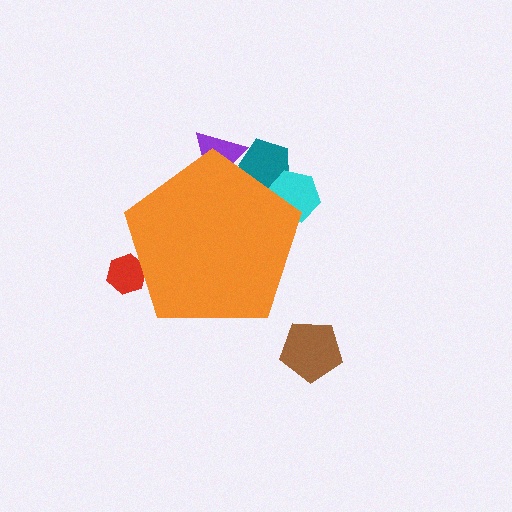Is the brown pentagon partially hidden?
No, the brown pentagon is fully visible.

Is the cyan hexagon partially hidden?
Yes, the cyan hexagon is partially hidden behind the orange pentagon.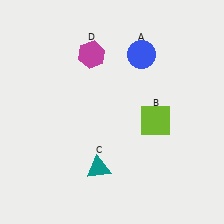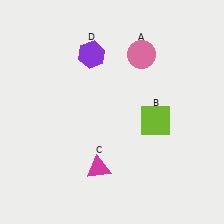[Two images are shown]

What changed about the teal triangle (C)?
In Image 1, C is teal. In Image 2, it changed to magenta.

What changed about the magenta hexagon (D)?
In Image 1, D is magenta. In Image 2, it changed to purple.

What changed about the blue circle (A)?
In Image 1, A is blue. In Image 2, it changed to pink.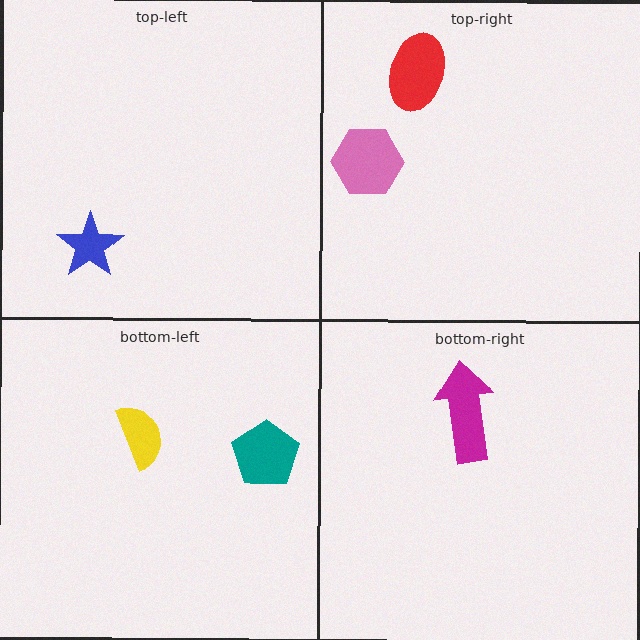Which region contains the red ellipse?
The top-right region.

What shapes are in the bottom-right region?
The magenta arrow.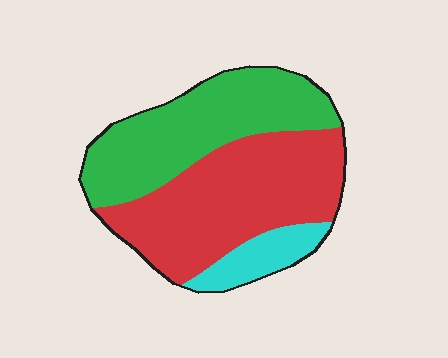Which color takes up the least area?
Cyan, at roughly 10%.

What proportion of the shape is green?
Green takes up between a third and a half of the shape.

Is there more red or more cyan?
Red.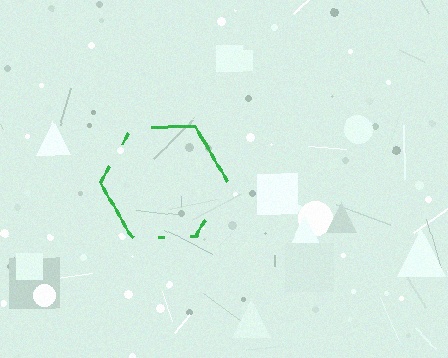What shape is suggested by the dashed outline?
The dashed outline suggests a hexagon.